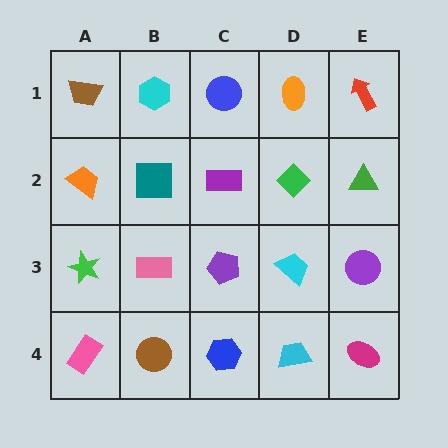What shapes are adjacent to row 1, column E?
A green triangle (row 2, column E), an orange ellipse (row 1, column D).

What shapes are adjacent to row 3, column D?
A green diamond (row 2, column D), a cyan trapezoid (row 4, column D), a purple pentagon (row 3, column C), a purple circle (row 3, column E).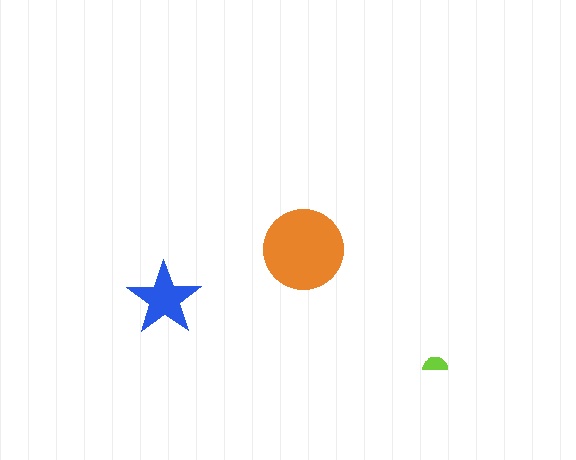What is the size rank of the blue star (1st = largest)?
2nd.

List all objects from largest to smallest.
The orange circle, the blue star, the lime semicircle.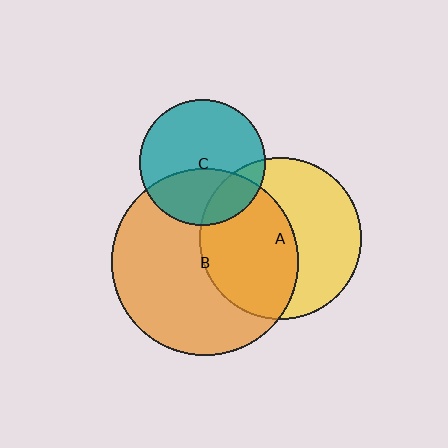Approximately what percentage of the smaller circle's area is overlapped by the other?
Approximately 50%.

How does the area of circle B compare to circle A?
Approximately 1.3 times.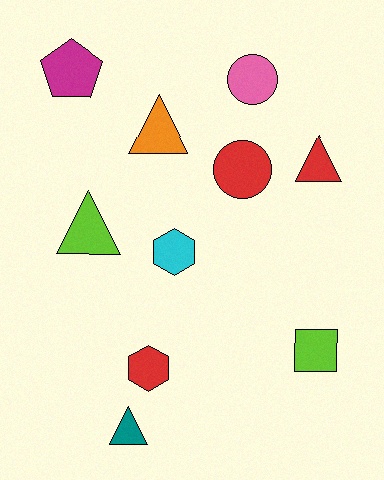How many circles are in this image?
There are 2 circles.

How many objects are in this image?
There are 10 objects.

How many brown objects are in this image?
There are no brown objects.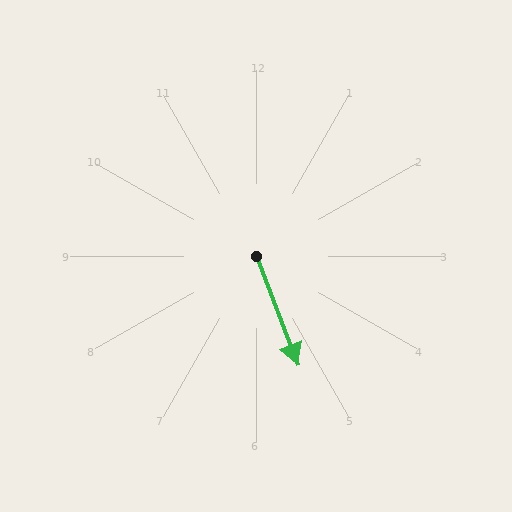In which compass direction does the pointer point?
South.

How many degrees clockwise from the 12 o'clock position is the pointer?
Approximately 159 degrees.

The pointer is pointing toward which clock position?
Roughly 5 o'clock.